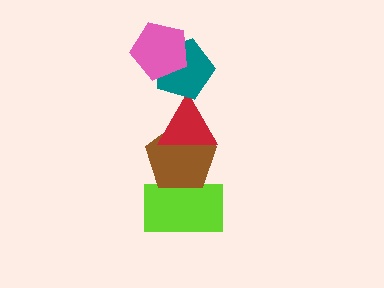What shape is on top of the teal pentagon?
The pink pentagon is on top of the teal pentagon.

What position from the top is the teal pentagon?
The teal pentagon is 2nd from the top.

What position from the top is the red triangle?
The red triangle is 3rd from the top.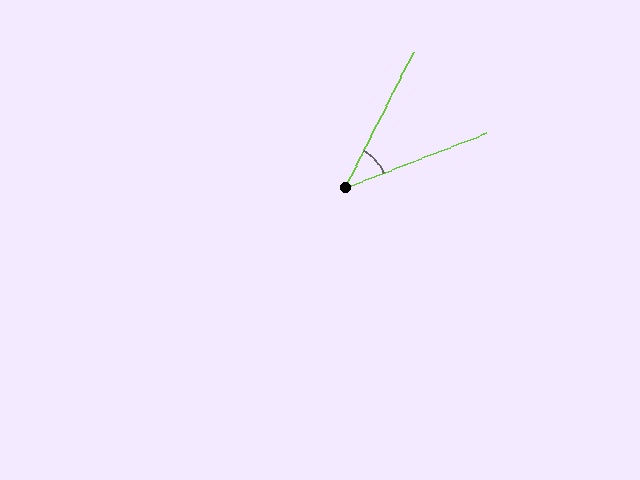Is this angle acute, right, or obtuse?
It is acute.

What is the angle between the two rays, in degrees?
Approximately 42 degrees.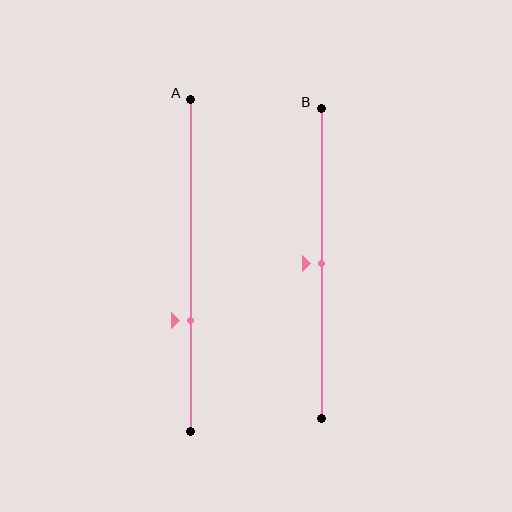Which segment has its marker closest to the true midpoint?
Segment B has its marker closest to the true midpoint.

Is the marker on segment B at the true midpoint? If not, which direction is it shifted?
Yes, the marker on segment B is at the true midpoint.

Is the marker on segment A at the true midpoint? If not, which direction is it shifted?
No, the marker on segment A is shifted downward by about 16% of the segment length.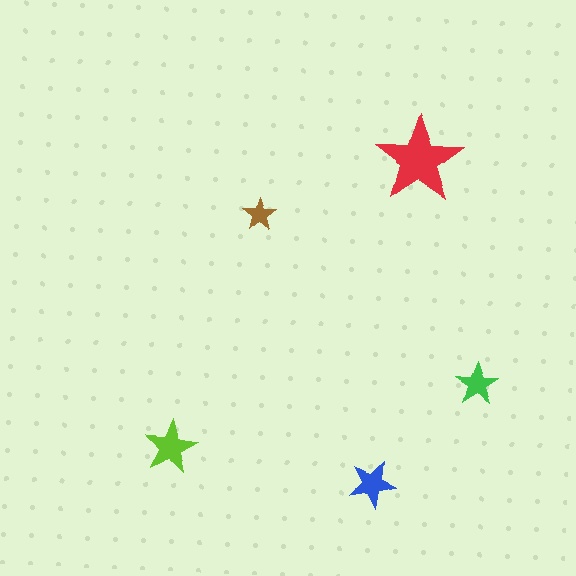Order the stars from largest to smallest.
the red one, the lime one, the blue one, the green one, the brown one.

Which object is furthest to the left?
The lime star is leftmost.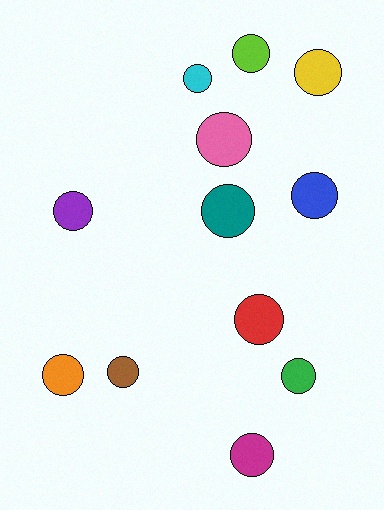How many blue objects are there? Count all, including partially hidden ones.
There is 1 blue object.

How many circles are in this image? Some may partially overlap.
There are 12 circles.